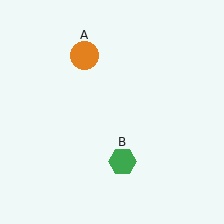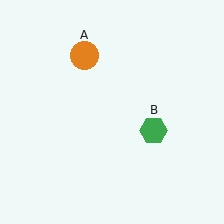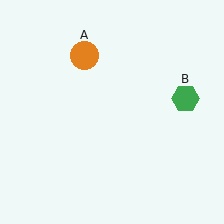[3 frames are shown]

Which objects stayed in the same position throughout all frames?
Orange circle (object A) remained stationary.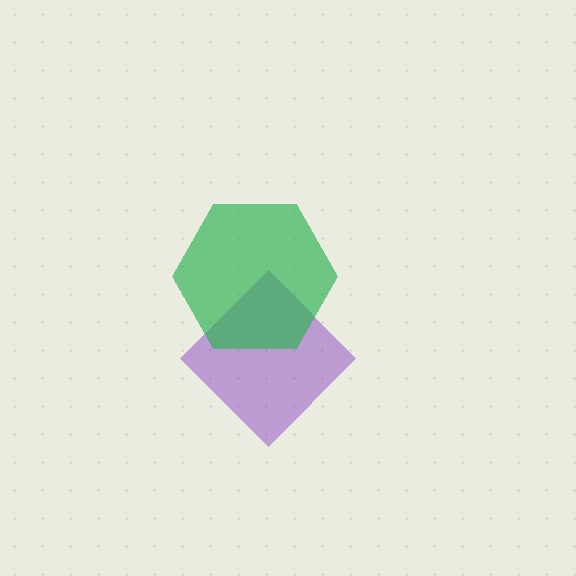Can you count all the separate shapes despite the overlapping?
Yes, there are 2 separate shapes.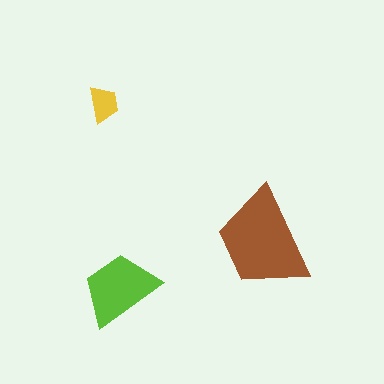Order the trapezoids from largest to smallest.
the brown one, the lime one, the yellow one.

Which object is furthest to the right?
The brown trapezoid is rightmost.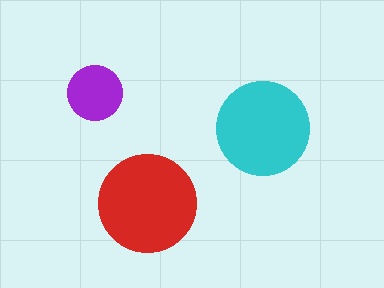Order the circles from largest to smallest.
the red one, the cyan one, the purple one.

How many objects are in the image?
There are 3 objects in the image.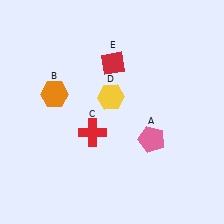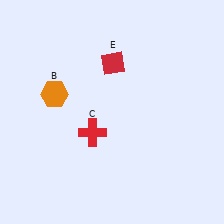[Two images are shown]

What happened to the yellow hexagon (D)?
The yellow hexagon (D) was removed in Image 2. It was in the top-left area of Image 1.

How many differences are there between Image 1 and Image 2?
There are 2 differences between the two images.